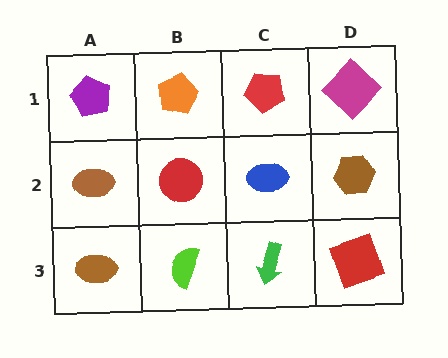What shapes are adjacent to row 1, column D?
A brown hexagon (row 2, column D), a red pentagon (row 1, column C).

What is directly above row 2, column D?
A magenta diamond.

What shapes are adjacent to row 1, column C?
A blue ellipse (row 2, column C), an orange pentagon (row 1, column B), a magenta diamond (row 1, column D).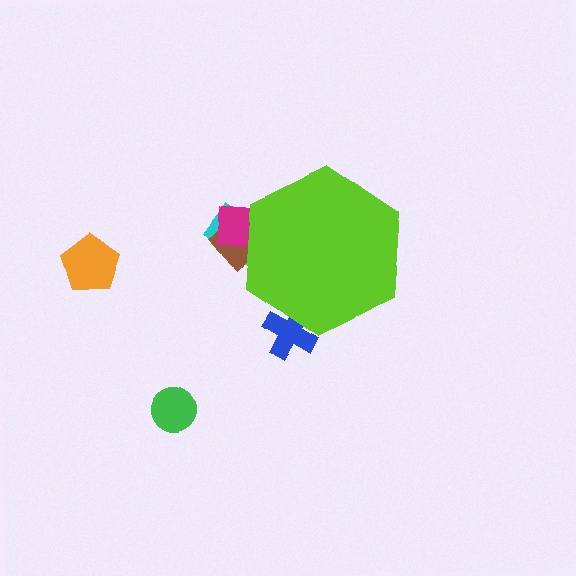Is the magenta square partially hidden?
Yes, the magenta square is partially hidden behind the lime hexagon.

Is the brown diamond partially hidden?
Yes, the brown diamond is partially hidden behind the lime hexagon.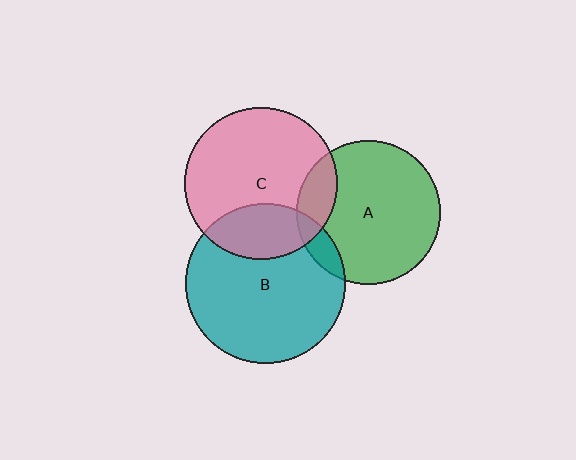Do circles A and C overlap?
Yes.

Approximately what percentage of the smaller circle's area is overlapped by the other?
Approximately 15%.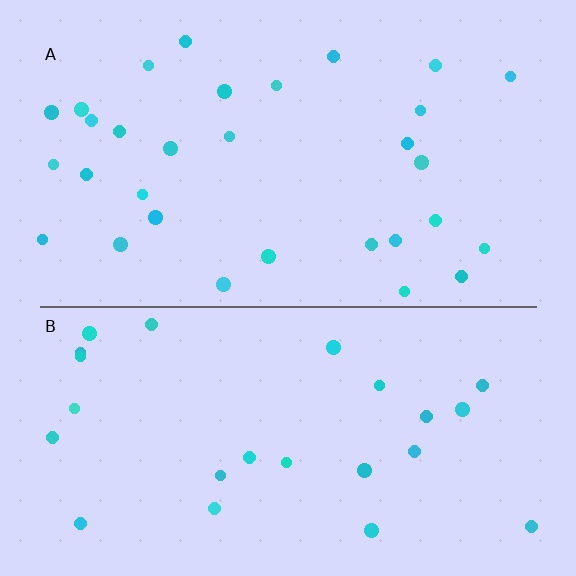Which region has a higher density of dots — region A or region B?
A (the top).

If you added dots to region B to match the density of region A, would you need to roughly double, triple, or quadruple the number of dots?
Approximately double.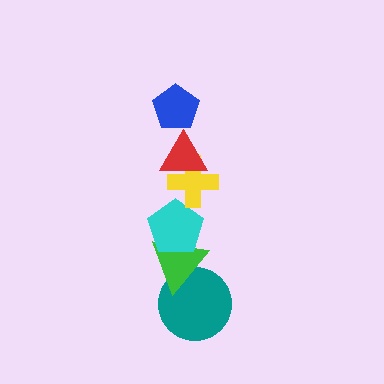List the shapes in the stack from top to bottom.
From top to bottom: the blue pentagon, the red triangle, the yellow cross, the cyan pentagon, the green triangle, the teal circle.